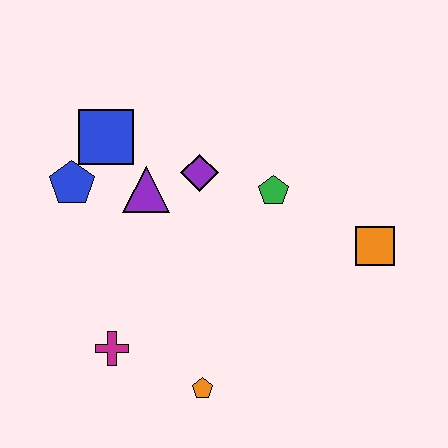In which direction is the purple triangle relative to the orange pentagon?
The purple triangle is above the orange pentagon.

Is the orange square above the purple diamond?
No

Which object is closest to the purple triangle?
The purple diamond is closest to the purple triangle.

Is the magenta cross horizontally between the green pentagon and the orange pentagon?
No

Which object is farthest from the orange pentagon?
The blue square is farthest from the orange pentagon.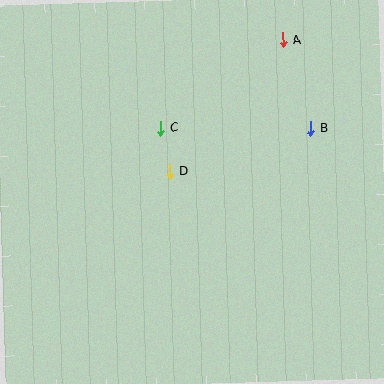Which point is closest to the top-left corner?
Point C is closest to the top-left corner.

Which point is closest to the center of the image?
Point D at (170, 171) is closest to the center.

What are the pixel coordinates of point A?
Point A is at (283, 40).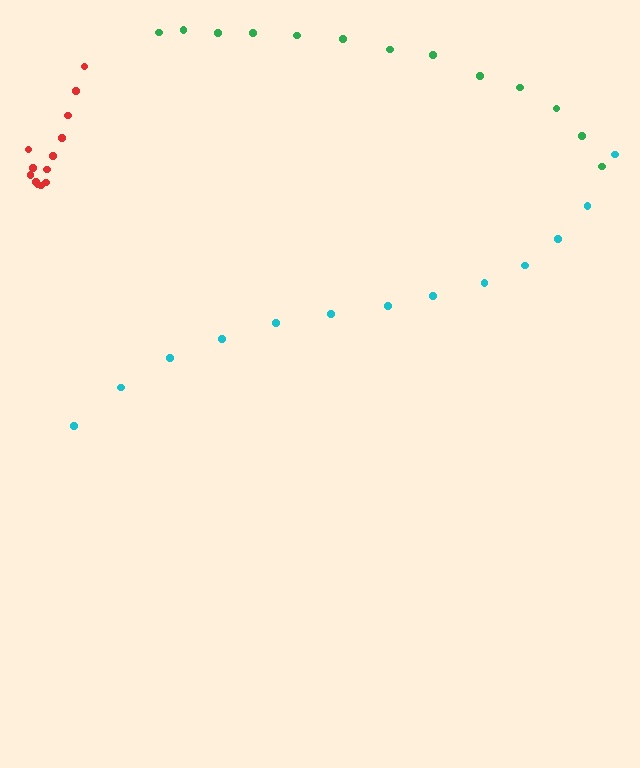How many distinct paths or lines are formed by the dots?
There are 3 distinct paths.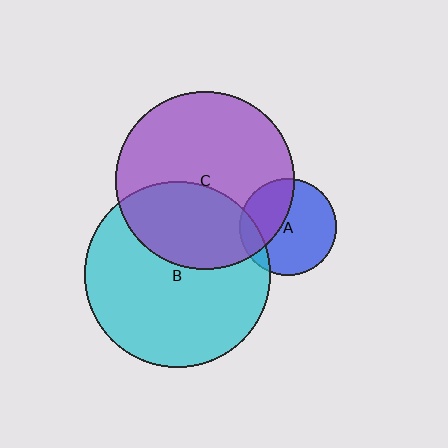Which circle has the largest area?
Circle B (cyan).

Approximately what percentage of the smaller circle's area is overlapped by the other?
Approximately 35%.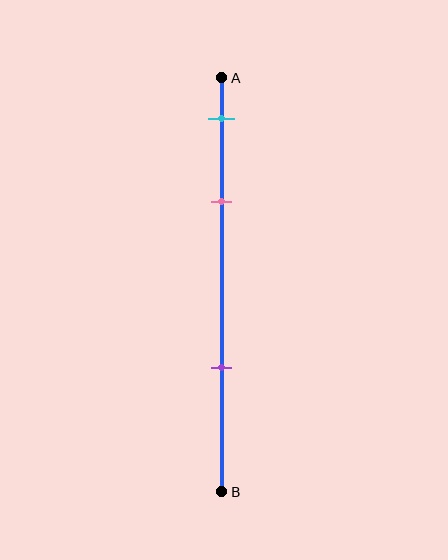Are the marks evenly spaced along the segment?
No, the marks are not evenly spaced.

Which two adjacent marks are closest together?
The cyan and pink marks are the closest adjacent pair.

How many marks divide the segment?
There are 3 marks dividing the segment.